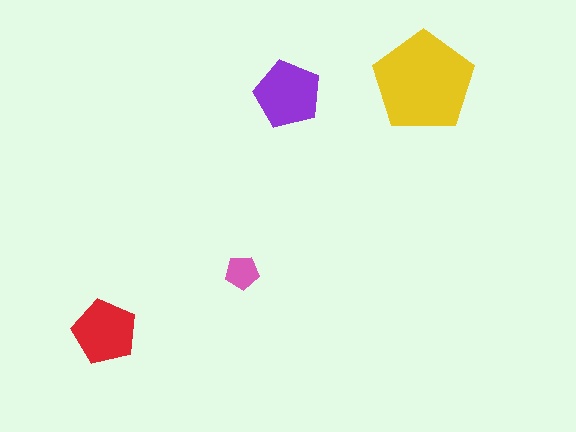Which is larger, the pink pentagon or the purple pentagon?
The purple one.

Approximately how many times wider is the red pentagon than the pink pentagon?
About 2 times wider.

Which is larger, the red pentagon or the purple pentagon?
The purple one.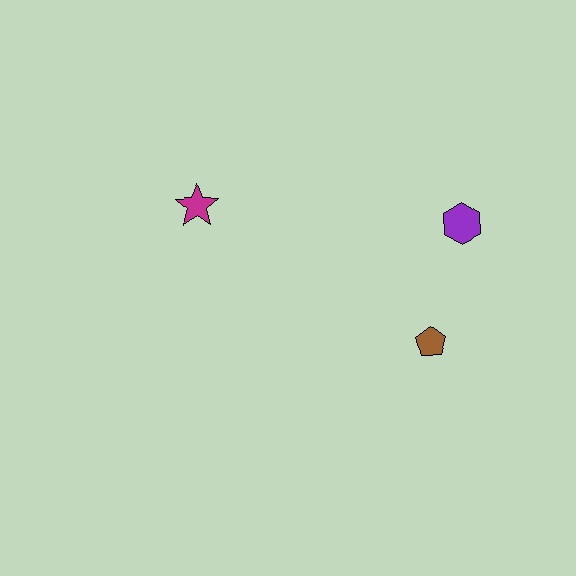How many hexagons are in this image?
There is 1 hexagon.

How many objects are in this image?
There are 3 objects.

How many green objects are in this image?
There are no green objects.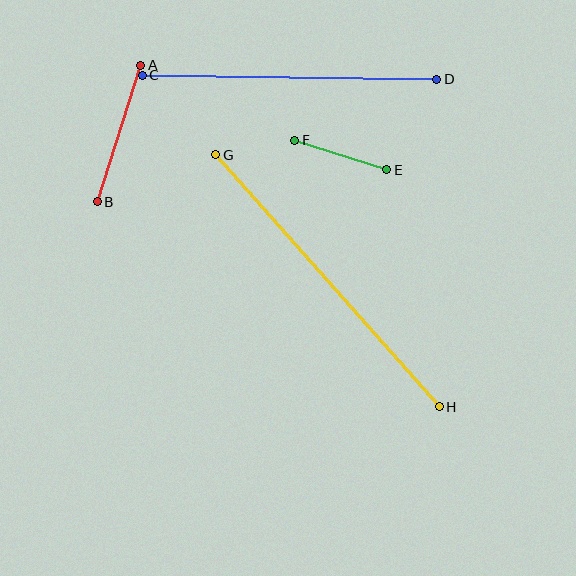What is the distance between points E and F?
The distance is approximately 97 pixels.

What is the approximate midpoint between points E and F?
The midpoint is at approximately (341, 155) pixels.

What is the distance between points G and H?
The distance is approximately 337 pixels.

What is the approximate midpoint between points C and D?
The midpoint is at approximately (290, 77) pixels.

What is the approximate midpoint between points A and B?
The midpoint is at approximately (119, 134) pixels.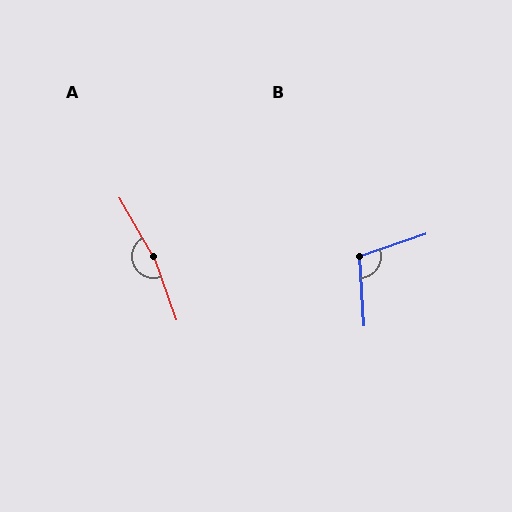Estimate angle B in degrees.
Approximately 105 degrees.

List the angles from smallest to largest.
B (105°), A (170°).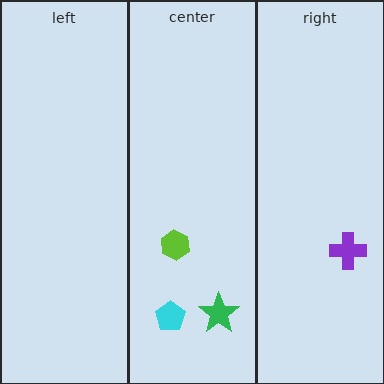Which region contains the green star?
The center region.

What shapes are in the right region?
The purple cross.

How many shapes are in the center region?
3.